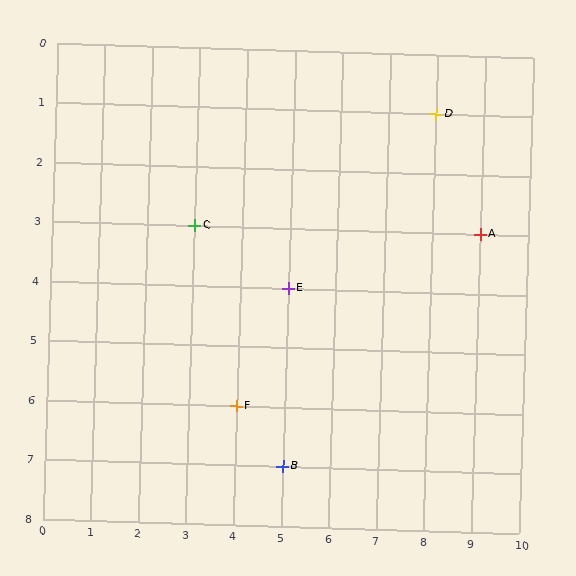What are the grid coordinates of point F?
Point F is at grid coordinates (4, 6).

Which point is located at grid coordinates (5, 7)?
Point B is at (5, 7).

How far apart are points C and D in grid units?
Points C and D are 5 columns and 2 rows apart (about 5.4 grid units diagonally).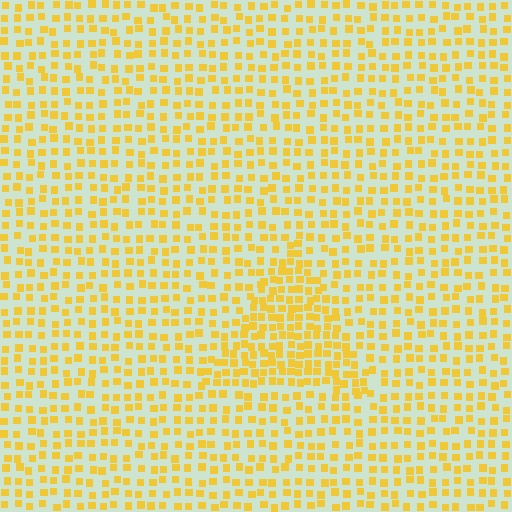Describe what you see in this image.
The image contains small yellow elements arranged at two different densities. A triangle-shaped region is visible where the elements are more densely packed than the surrounding area.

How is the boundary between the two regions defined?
The boundary is defined by a change in element density (approximately 1.7x ratio). All elements are the same color, size, and shape.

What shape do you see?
I see a triangle.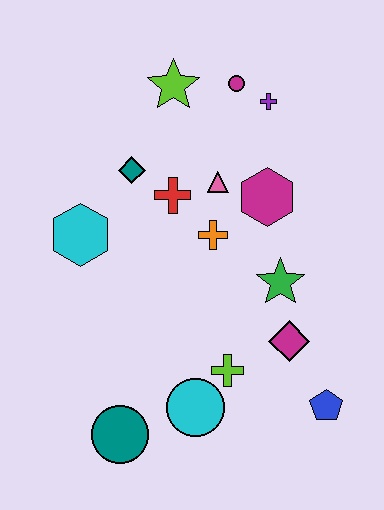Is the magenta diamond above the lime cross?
Yes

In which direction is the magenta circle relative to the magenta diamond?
The magenta circle is above the magenta diamond.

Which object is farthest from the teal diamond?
The blue pentagon is farthest from the teal diamond.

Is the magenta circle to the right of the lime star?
Yes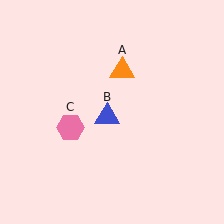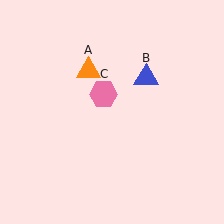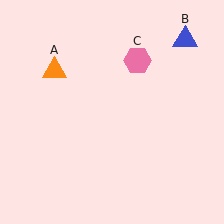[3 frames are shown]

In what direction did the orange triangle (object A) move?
The orange triangle (object A) moved left.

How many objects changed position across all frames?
3 objects changed position: orange triangle (object A), blue triangle (object B), pink hexagon (object C).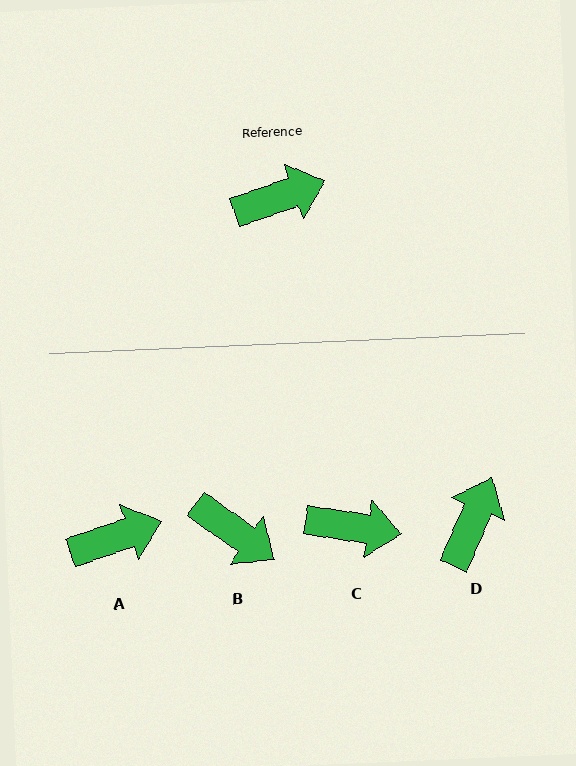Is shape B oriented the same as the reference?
No, it is off by about 54 degrees.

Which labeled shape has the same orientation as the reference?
A.